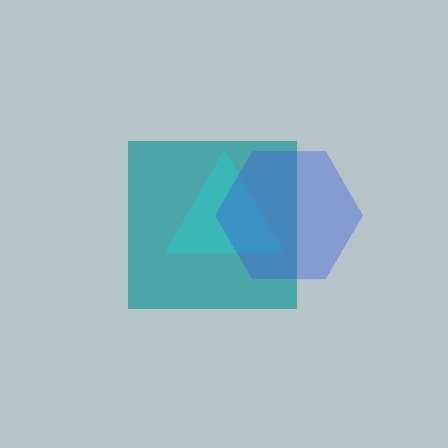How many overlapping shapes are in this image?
There are 3 overlapping shapes in the image.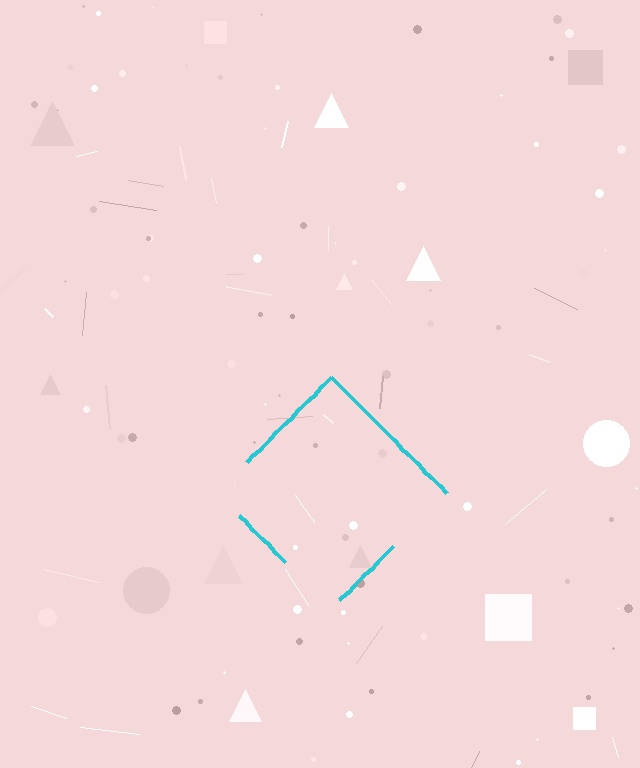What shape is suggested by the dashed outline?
The dashed outline suggests a diamond.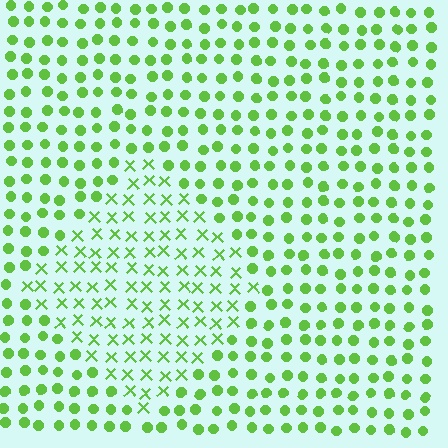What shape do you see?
I see a diamond.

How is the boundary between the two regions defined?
The boundary is defined by a change in element shape: X marks inside vs. circles outside. All elements share the same color and spacing.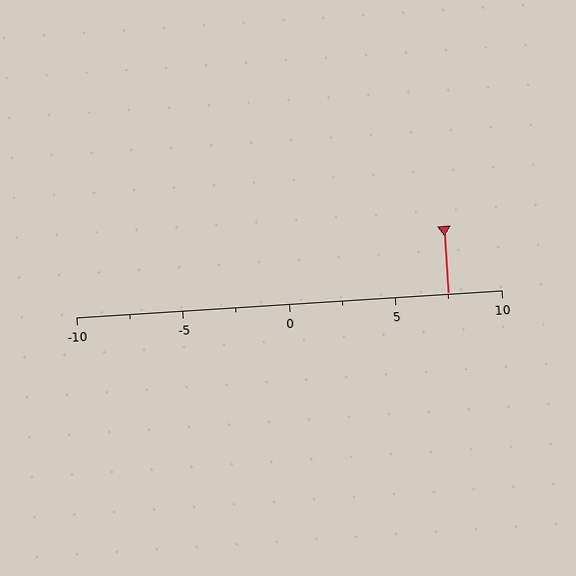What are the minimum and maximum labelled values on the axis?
The axis runs from -10 to 10.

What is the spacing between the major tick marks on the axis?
The major ticks are spaced 5 apart.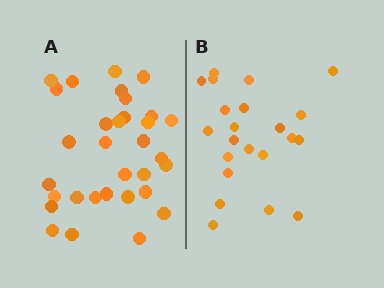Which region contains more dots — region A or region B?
Region A (the left region) has more dots.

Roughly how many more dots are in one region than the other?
Region A has roughly 10 or so more dots than region B.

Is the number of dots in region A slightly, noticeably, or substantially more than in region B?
Region A has substantially more. The ratio is roughly 1.5 to 1.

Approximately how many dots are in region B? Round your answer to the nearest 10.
About 20 dots. (The exact count is 22, which rounds to 20.)